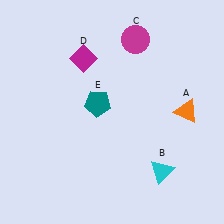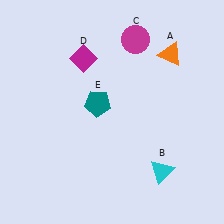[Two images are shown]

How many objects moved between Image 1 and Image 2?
1 object moved between the two images.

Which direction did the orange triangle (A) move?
The orange triangle (A) moved up.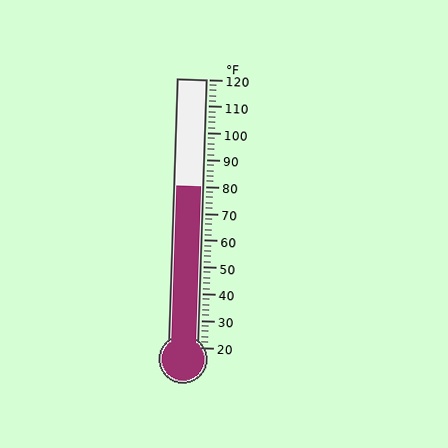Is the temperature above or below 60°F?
The temperature is above 60°F.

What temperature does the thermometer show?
The thermometer shows approximately 80°F.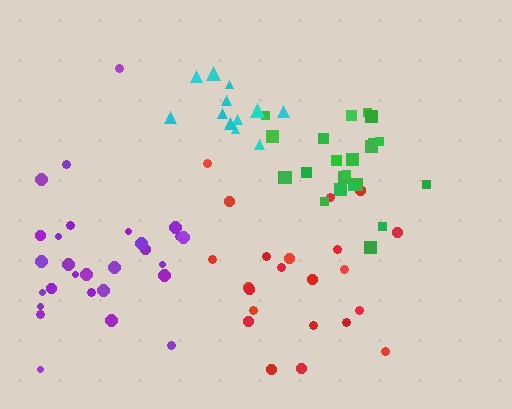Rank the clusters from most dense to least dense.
cyan, green, purple, red.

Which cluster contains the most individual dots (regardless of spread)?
Purple (28).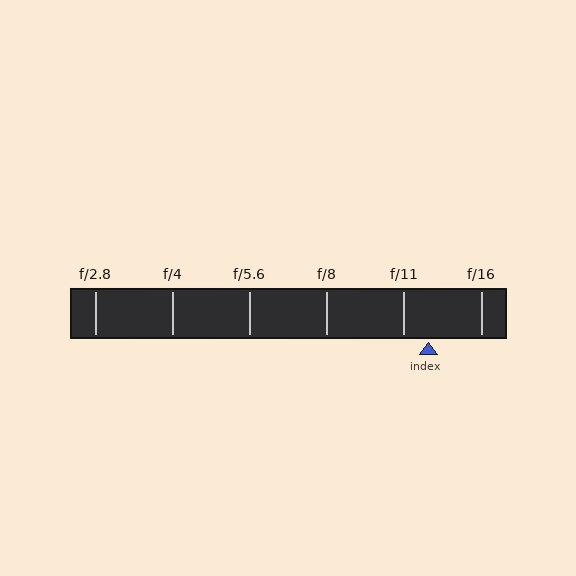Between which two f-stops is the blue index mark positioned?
The index mark is between f/11 and f/16.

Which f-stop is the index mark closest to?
The index mark is closest to f/11.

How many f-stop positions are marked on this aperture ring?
There are 6 f-stop positions marked.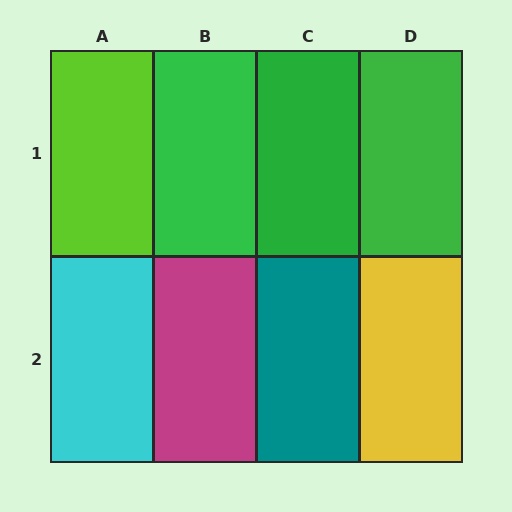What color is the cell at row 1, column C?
Green.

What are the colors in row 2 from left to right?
Cyan, magenta, teal, yellow.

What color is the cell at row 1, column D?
Green.